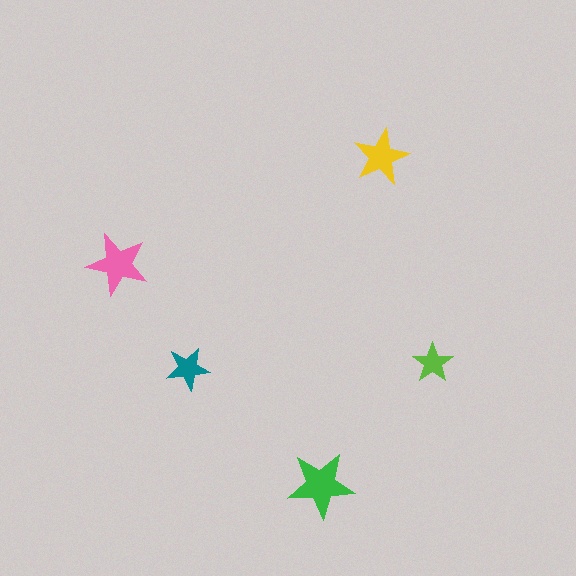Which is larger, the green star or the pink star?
The green one.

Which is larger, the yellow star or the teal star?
The yellow one.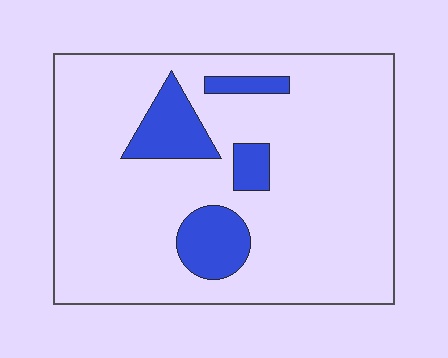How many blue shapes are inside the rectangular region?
4.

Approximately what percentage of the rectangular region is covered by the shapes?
Approximately 15%.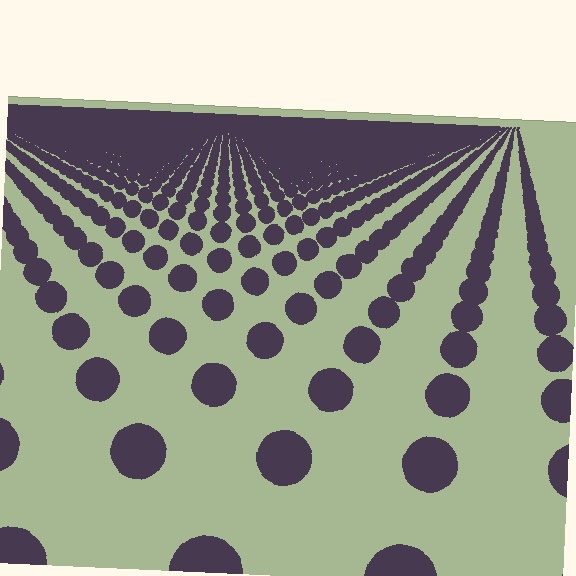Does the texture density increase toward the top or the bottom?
Density increases toward the top.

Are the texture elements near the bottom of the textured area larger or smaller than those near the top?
Larger. Near the bottom, elements are closer to the viewer and appear at a bigger on-screen size.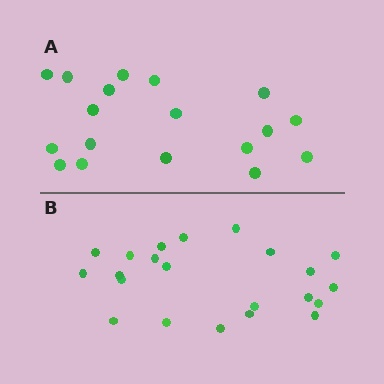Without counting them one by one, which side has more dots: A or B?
Region B (the bottom region) has more dots.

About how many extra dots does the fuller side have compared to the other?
Region B has about 4 more dots than region A.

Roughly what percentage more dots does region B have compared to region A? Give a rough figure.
About 20% more.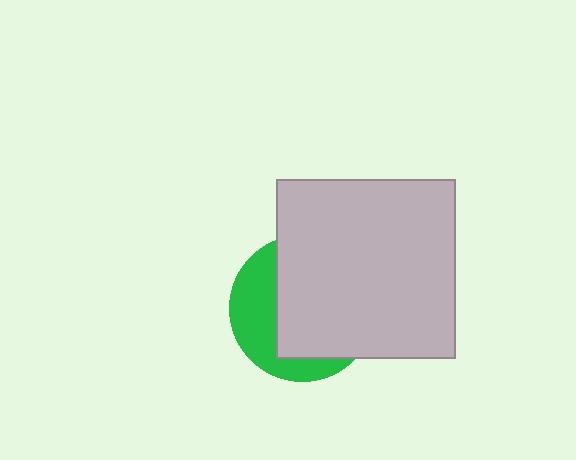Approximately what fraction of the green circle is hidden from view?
Roughly 65% of the green circle is hidden behind the light gray square.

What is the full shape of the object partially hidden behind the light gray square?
The partially hidden object is a green circle.